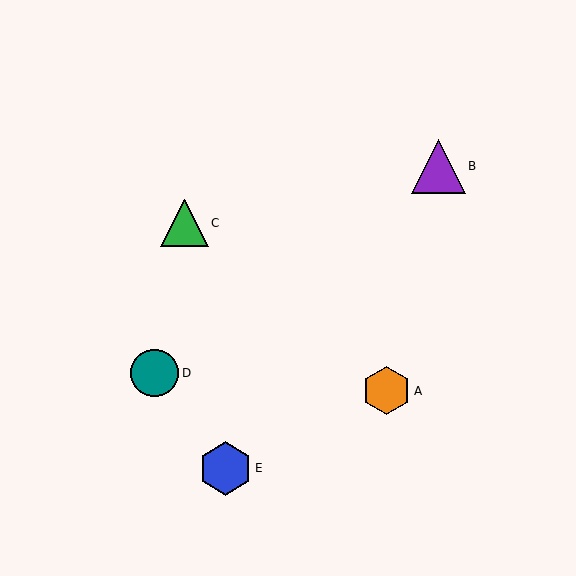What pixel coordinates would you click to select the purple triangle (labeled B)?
Click at (438, 166) to select the purple triangle B.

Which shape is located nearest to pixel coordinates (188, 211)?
The green triangle (labeled C) at (184, 223) is nearest to that location.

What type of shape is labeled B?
Shape B is a purple triangle.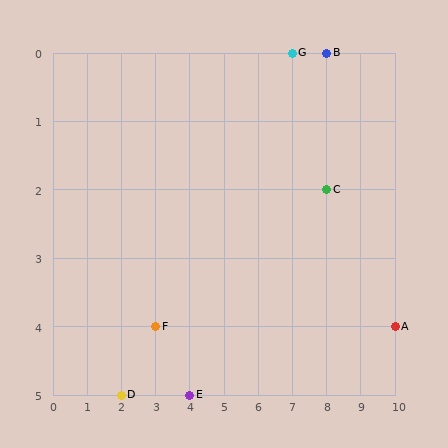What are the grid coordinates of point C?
Point C is at grid coordinates (8, 2).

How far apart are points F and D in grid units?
Points F and D are 1 column and 1 row apart (about 1.4 grid units diagonally).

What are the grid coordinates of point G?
Point G is at grid coordinates (7, 0).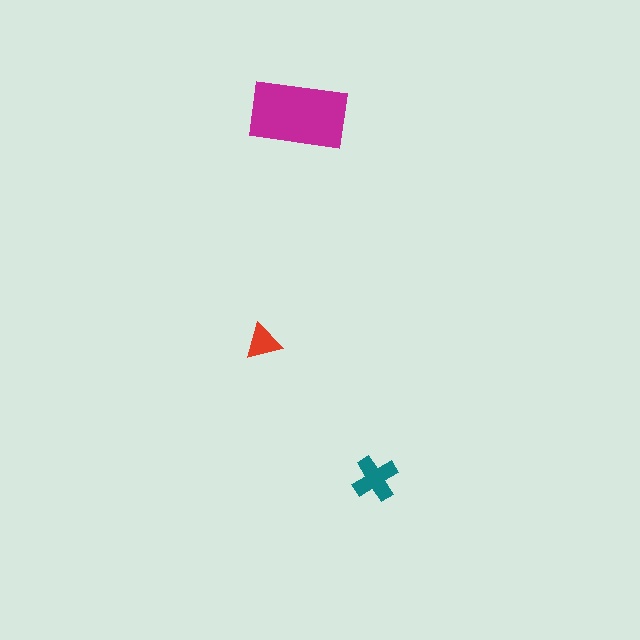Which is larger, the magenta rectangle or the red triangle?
The magenta rectangle.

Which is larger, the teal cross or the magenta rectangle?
The magenta rectangle.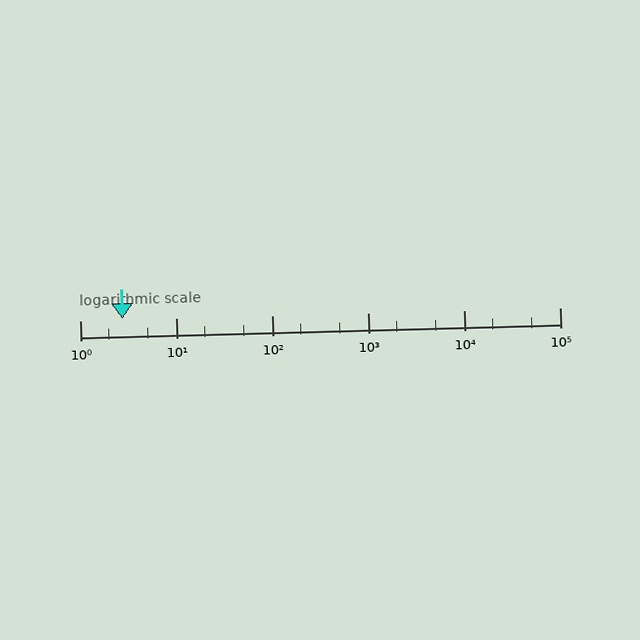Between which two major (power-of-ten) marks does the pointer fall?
The pointer is between 1 and 10.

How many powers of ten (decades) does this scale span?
The scale spans 5 decades, from 1 to 100000.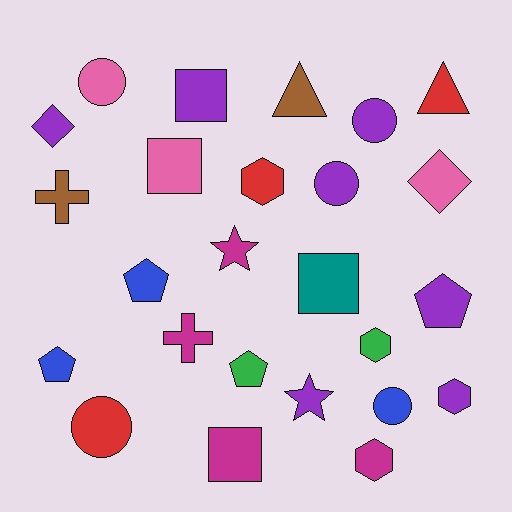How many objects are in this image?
There are 25 objects.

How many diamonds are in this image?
There are 2 diamonds.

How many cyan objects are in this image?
There are no cyan objects.